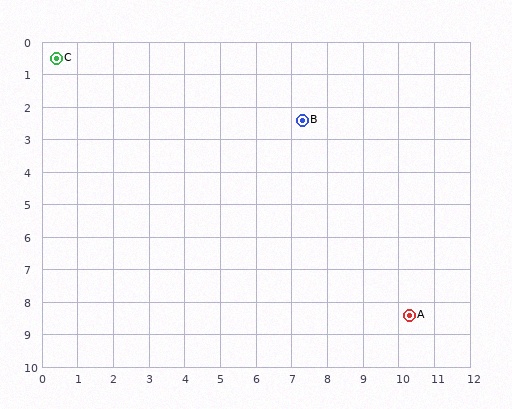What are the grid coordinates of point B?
Point B is at approximately (7.3, 2.4).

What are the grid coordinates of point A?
Point A is at approximately (10.3, 8.4).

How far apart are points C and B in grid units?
Points C and B are about 7.2 grid units apart.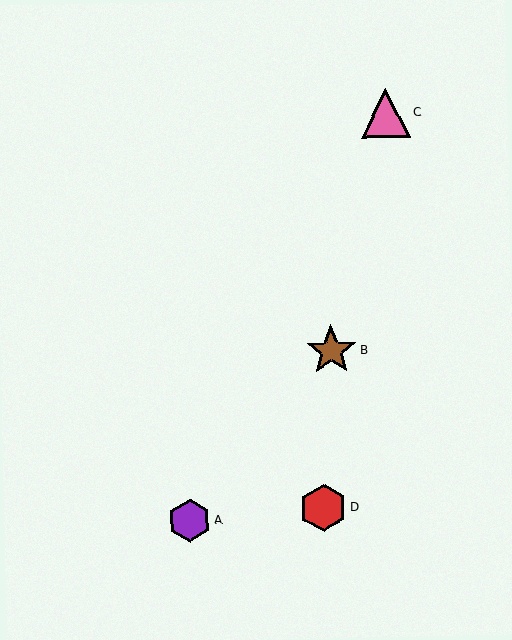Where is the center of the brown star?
The center of the brown star is at (331, 351).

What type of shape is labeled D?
Shape D is a red hexagon.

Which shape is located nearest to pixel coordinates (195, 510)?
The purple hexagon (labeled A) at (190, 521) is nearest to that location.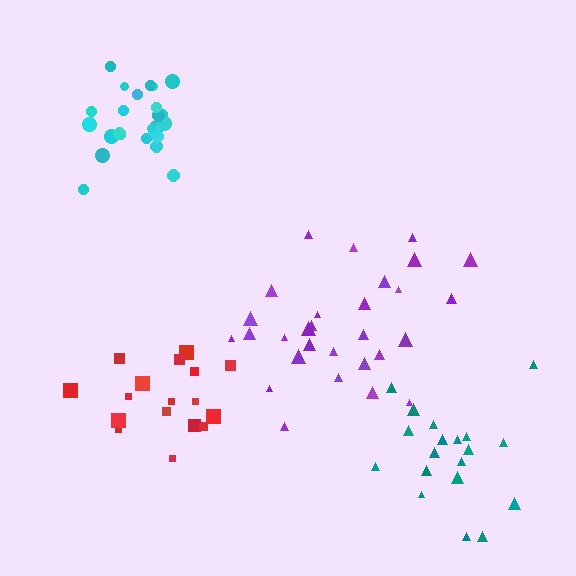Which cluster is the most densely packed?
Cyan.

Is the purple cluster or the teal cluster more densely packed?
Purple.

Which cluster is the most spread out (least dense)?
Red.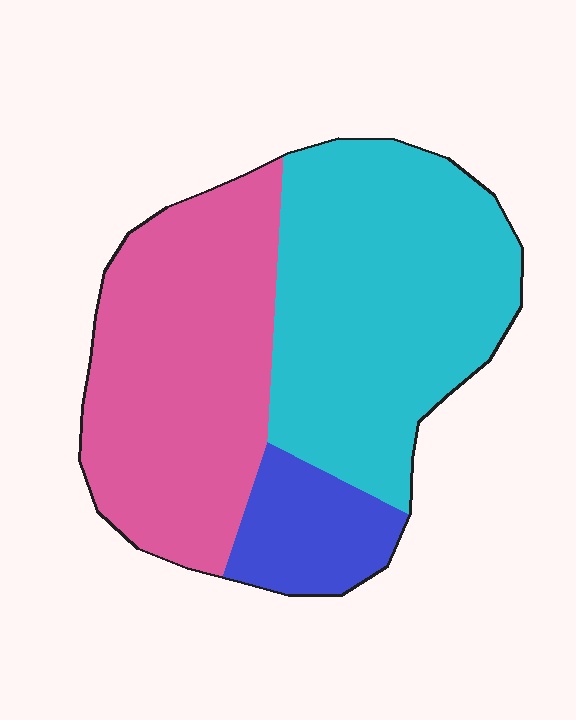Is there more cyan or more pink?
Cyan.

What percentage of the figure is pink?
Pink covers roughly 40% of the figure.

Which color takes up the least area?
Blue, at roughly 10%.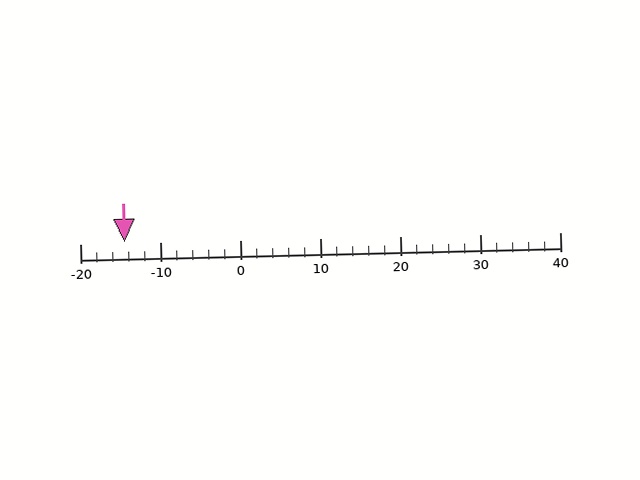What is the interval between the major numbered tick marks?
The major tick marks are spaced 10 units apart.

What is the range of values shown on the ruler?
The ruler shows values from -20 to 40.